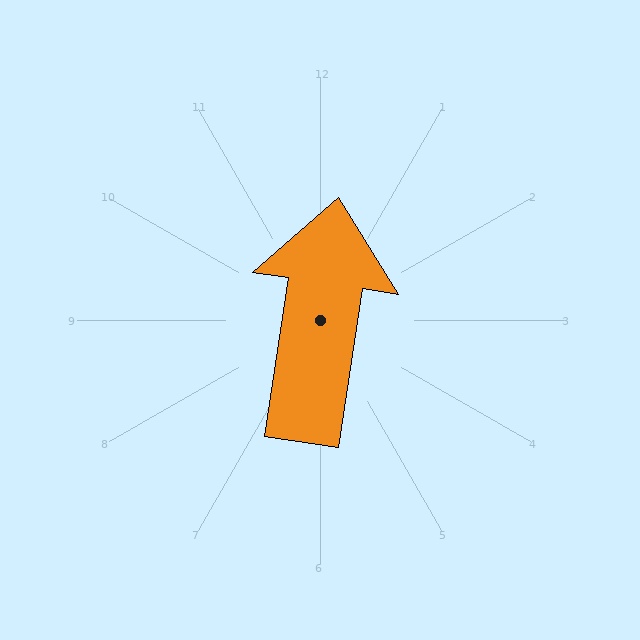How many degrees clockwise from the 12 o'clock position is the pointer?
Approximately 9 degrees.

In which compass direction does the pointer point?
North.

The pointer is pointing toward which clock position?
Roughly 12 o'clock.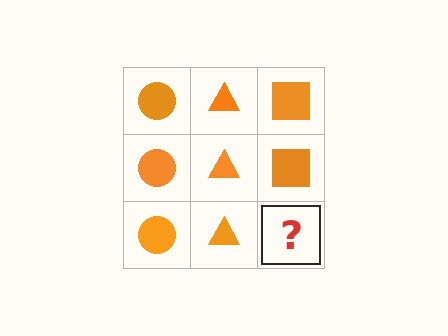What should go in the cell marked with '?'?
The missing cell should contain an orange square.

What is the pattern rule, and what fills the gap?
The rule is that each column has a consistent shape. The gap should be filled with an orange square.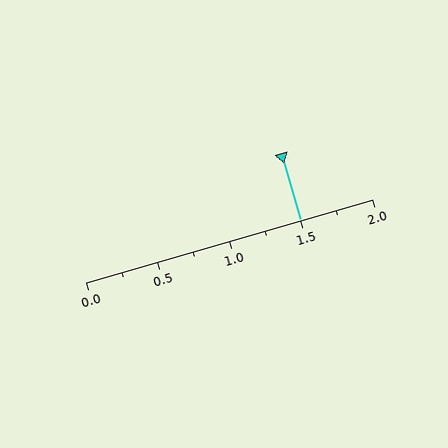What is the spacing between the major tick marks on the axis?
The major ticks are spaced 0.5 apart.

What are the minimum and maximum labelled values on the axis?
The axis runs from 0.0 to 2.0.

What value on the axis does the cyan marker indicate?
The marker indicates approximately 1.5.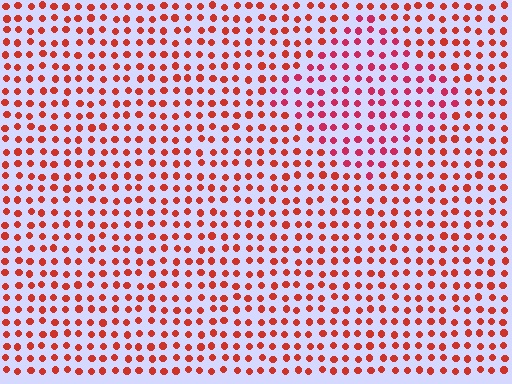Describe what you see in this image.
The image is filled with small red elements in a uniform arrangement. A diamond-shaped region is visible where the elements are tinted to a slightly different hue, forming a subtle color boundary.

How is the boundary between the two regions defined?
The boundary is defined purely by a slight shift in hue (about 23 degrees). Spacing, size, and orientation are identical on both sides.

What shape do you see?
I see a diamond.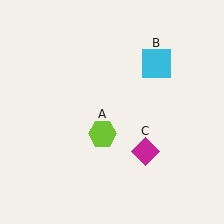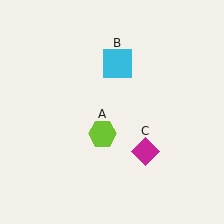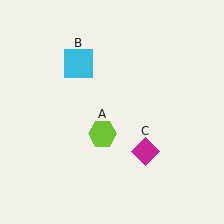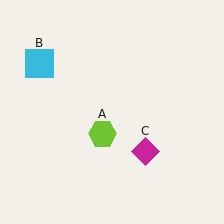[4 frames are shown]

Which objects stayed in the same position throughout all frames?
Lime hexagon (object A) and magenta diamond (object C) remained stationary.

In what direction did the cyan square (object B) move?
The cyan square (object B) moved left.